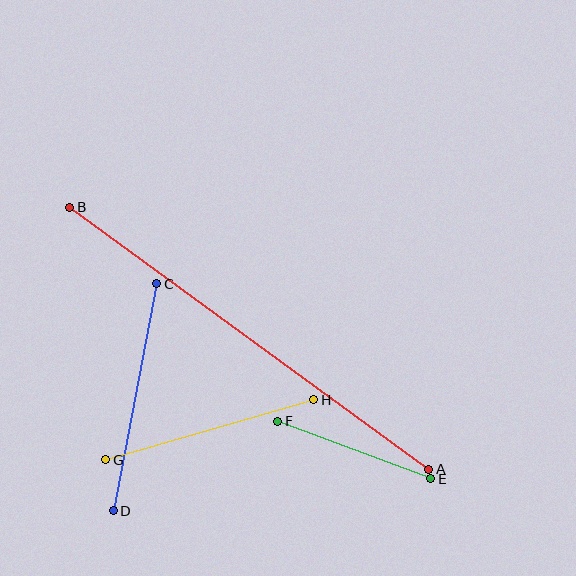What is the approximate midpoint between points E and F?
The midpoint is at approximately (354, 450) pixels.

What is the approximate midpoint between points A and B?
The midpoint is at approximately (249, 338) pixels.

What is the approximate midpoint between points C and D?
The midpoint is at approximately (135, 397) pixels.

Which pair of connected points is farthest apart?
Points A and B are farthest apart.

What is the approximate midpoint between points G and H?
The midpoint is at approximately (210, 430) pixels.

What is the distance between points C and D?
The distance is approximately 231 pixels.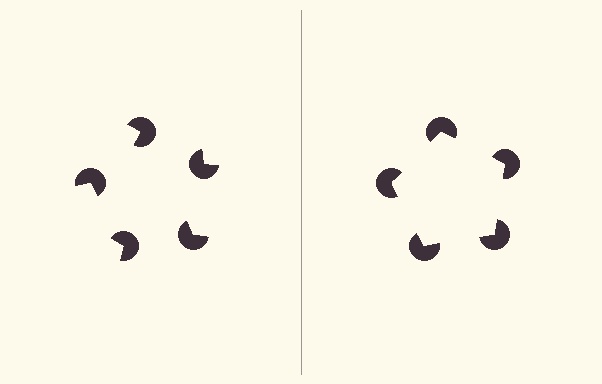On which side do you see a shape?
An illusory pentagon appears on the right side. On the left side the wedge cuts are rotated, so no coherent shape forms.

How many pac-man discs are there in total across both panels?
10 — 5 on each side.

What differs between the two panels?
The pac-man discs are positioned identically on both sides; only the wedge orientations differ. On the right they align to a pentagon; on the left they are misaligned.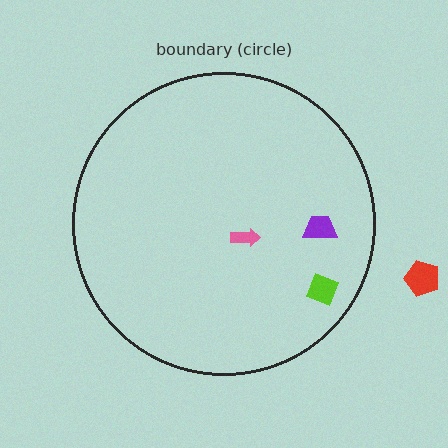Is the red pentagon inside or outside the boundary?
Outside.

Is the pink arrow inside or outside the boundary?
Inside.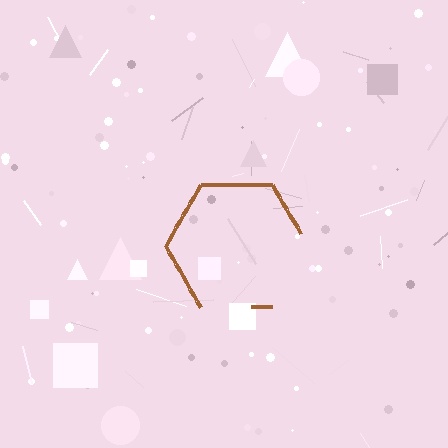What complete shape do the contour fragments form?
The contour fragments form a hexagon.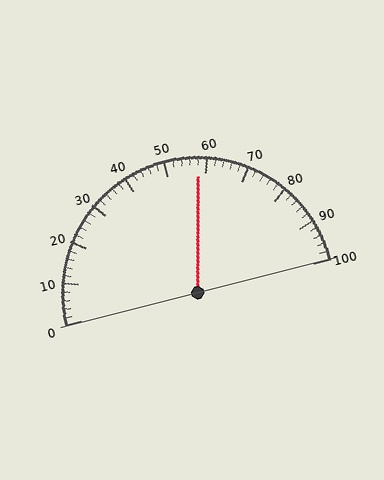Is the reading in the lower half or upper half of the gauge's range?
The reading is in the upper half of the range (0 to 100).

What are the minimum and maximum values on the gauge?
The gauge ranges from 0 to 100.